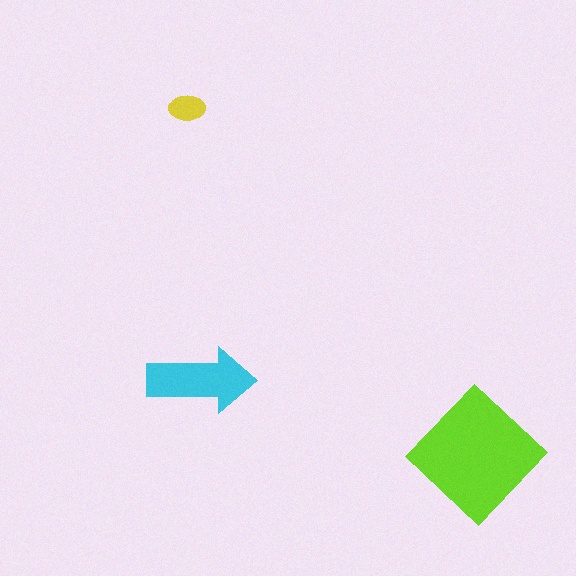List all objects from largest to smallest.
The lime diamond, the cyan arrow, the yellow ellipse.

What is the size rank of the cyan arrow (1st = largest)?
2nd.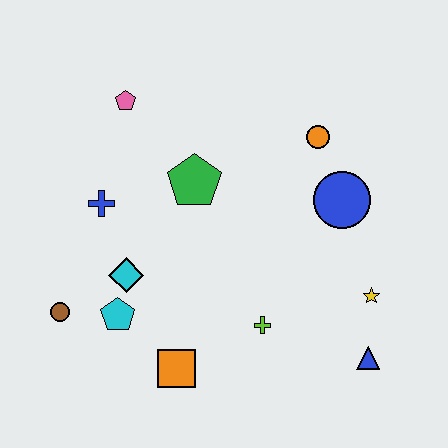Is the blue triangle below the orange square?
No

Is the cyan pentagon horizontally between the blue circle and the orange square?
No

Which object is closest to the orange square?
The cyan pentagon is closest to the orange square.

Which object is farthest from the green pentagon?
The blue triangle is farthest from the green pentagon.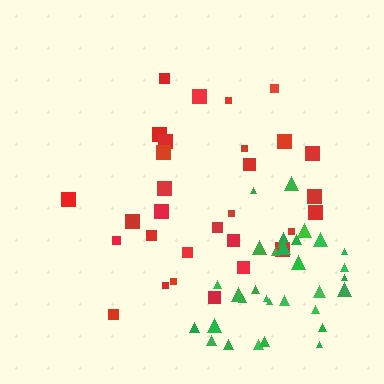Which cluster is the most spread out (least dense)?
Red.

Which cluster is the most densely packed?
Green.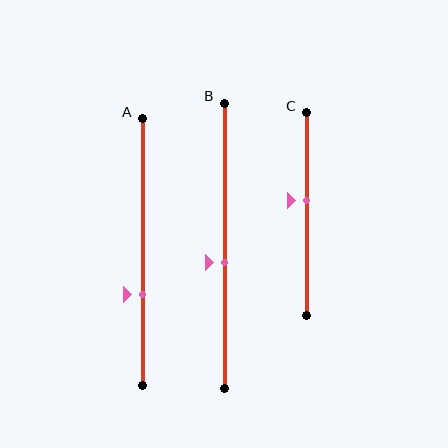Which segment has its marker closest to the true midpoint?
Segment B has its marker closest to the true midpoint.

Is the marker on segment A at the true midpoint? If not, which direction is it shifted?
No, the marker on segment A is shifted downward by about 16% of the segment length.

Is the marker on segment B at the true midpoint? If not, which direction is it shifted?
No, the marker on segment B is shifted downward by about 6% of the segment length.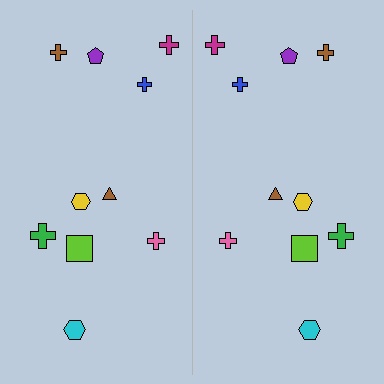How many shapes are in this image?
There are 20 shapes in this image.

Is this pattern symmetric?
Yes, this pattern has bilateral (reflection) symmetry.